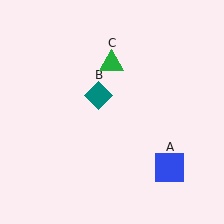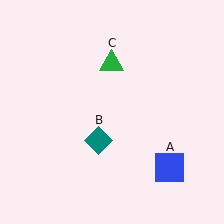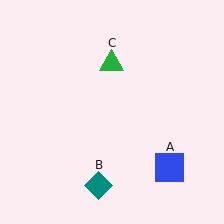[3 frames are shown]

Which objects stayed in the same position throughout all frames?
Blue square (object A) and green triangle (object C) remained stationary.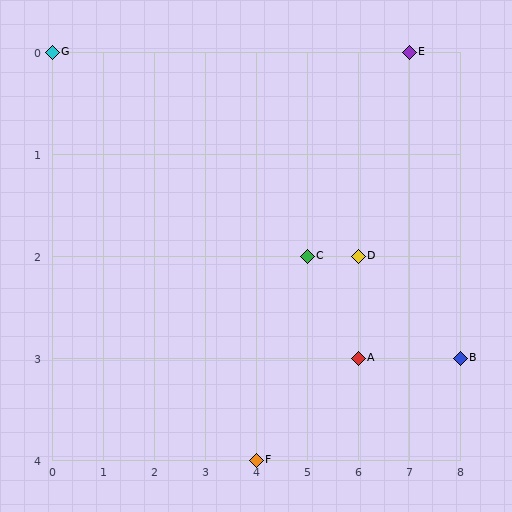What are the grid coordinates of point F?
Point F is at grid coordinates (4, 4).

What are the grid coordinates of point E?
Point E is at grid coordinates (7, 0).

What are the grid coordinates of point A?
Point A is at grid coordinates (6, 3).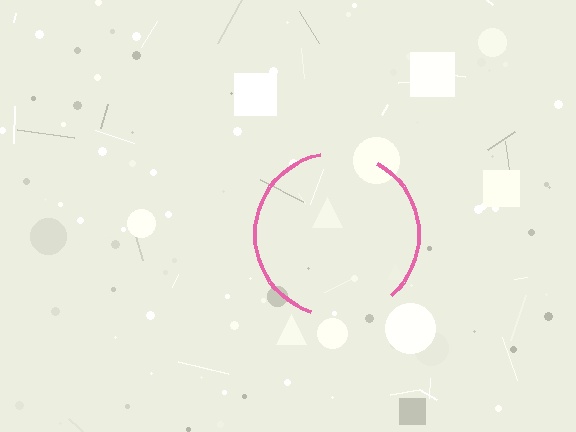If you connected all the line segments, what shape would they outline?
They would outline a circle.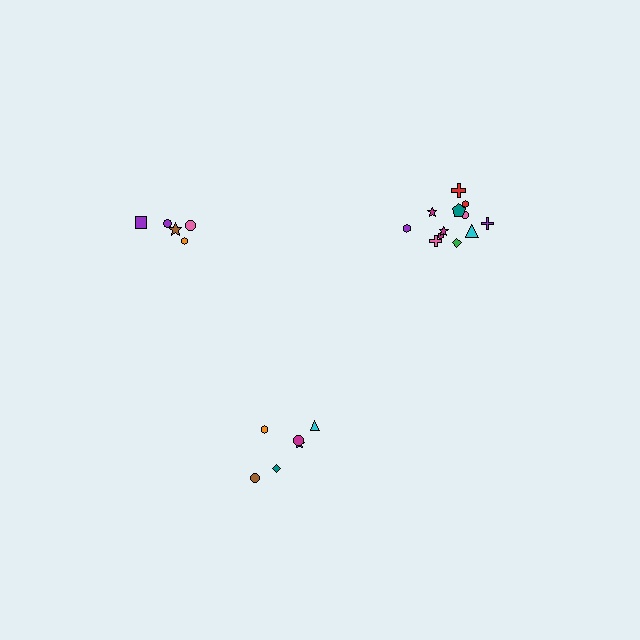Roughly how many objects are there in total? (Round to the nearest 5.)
Roughly 25 objects in total.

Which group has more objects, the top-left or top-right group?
The top-right group.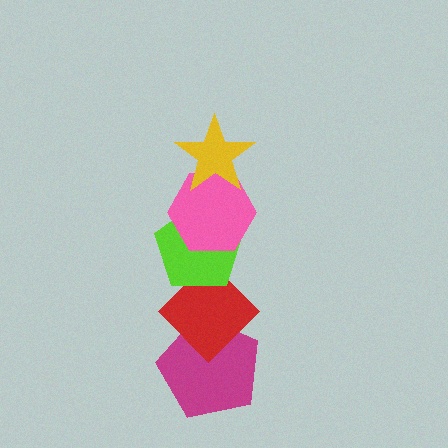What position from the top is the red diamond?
The red diamond is 4th from the top.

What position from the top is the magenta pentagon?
The magenta pentagon is 5th from the top.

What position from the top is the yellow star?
The yellow star is 1st from the top.